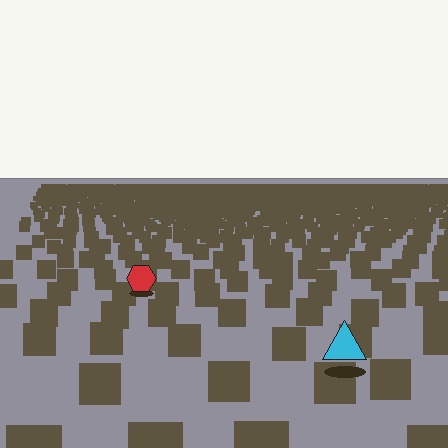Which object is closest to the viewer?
The cyan triangle is closest. The texture marks near it are larger and more spread out.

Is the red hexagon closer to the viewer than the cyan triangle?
No. The cyan triangle is closer — you can tell from the texture gradient: the ground texture is coarser near it.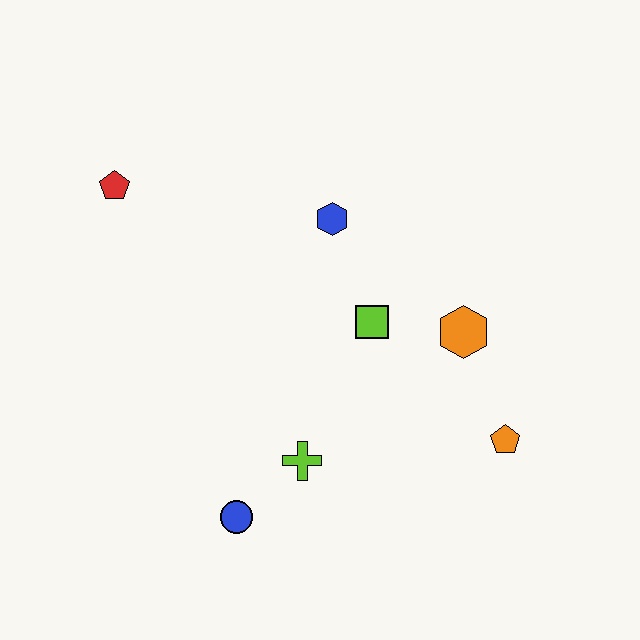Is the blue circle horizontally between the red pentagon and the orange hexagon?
Yes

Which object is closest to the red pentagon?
The blue hexagon is closest to the red pentagon.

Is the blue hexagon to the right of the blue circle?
Yes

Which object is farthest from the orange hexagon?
The red pentagon is farthest from the orange hexagon.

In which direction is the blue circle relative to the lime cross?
The blue circle is to the left of the lime cross.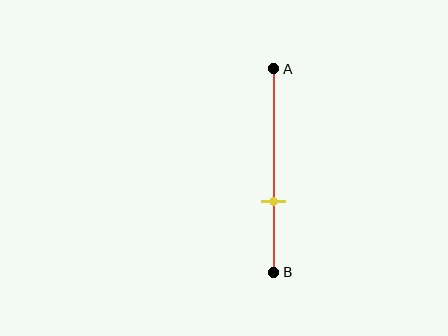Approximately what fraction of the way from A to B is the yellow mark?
The yellow mark is approximately 65% of the way from A to B.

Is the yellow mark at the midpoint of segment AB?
No, the mark is at about 65% from A, not at the 50% midpoint.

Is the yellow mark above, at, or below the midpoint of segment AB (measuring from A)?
The yellow mark is below the midpoint of segment AB.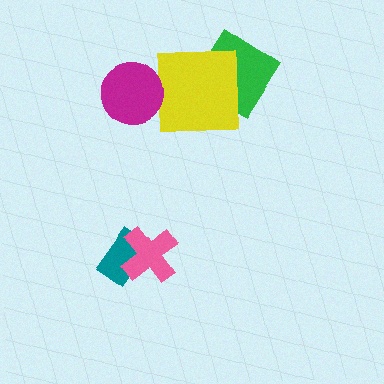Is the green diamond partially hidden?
Yes, it is partially covered by another shape.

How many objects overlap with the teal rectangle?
1 object overlaps with the teal rectangle.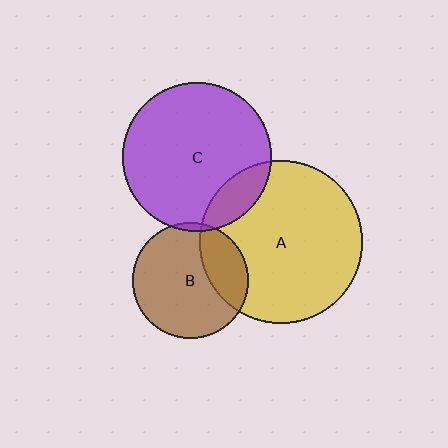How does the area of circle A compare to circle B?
Approximately 1.9 times.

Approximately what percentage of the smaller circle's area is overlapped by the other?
Approximately 5%.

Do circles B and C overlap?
Yes.